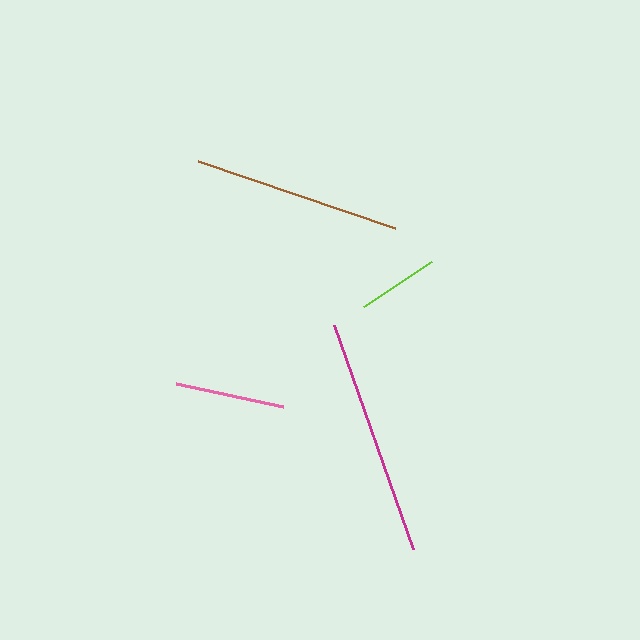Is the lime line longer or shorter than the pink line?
The pink line is longer than the lime line.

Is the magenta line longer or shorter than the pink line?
The magenta line is longer than the pink line.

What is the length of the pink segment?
The pink segment is approximately 109 pixels long.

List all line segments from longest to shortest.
From longest to shortest: magenta, brown, pink, lime.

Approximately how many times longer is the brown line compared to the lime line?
The brown line is approximately 2.6 times the length of the lime line.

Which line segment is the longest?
The magenta line is the longest at approximately 237 pixels.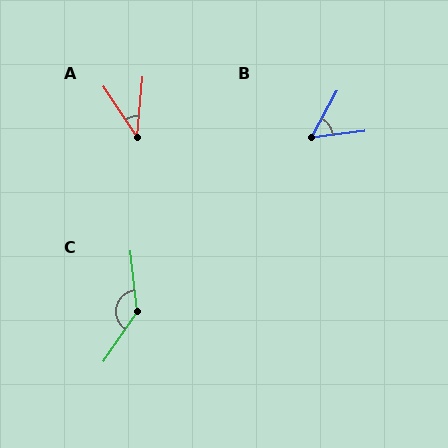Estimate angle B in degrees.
Approximately 54 degrees.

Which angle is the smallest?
A, at approximately 39 degrees.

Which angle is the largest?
C, at approximately 139 degrees.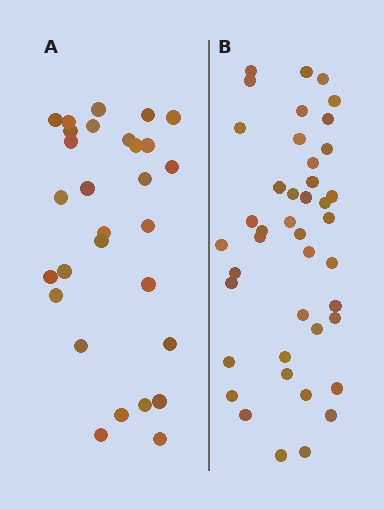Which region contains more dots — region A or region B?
Region B (the right region) has more dots.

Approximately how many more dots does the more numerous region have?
Region B has approximately 15 more dots than region A.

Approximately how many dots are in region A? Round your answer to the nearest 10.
About 30 dots. (The exact count is 29, which rounds to 30.)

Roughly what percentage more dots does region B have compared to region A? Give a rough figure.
About 45% more.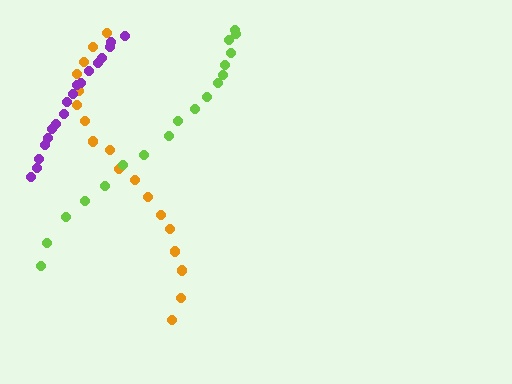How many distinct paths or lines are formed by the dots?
There are 3 distinct paths.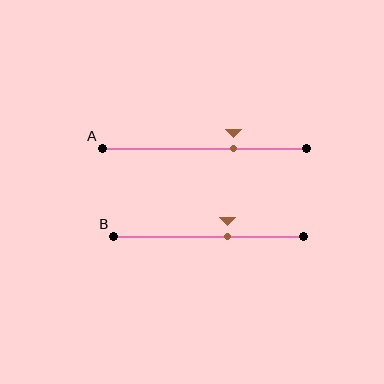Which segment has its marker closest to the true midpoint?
Segment B has its marker closest to the true midpoint.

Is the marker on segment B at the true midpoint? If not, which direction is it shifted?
No, the marker on segment B is shifted to the right by about 10% of the segment length.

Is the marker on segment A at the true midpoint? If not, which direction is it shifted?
No, the marker on segment A is shifted to the right by about 14% of the segment length.